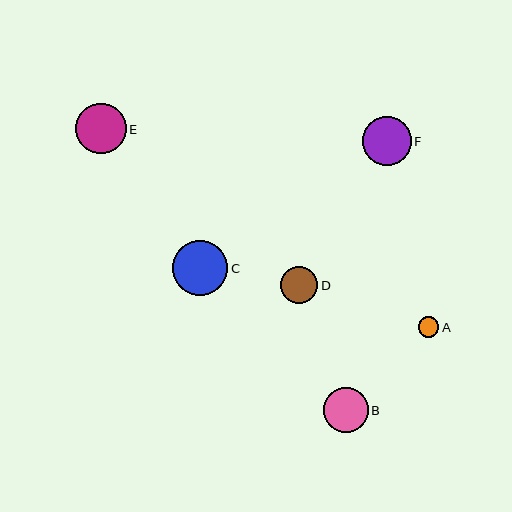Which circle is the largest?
Circle C is the largest with a size of approximately 55 pixels.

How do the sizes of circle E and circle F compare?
Circle E and circle F are approximately the same size.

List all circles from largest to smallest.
From largest to smallest: C, E, F, B, D, A.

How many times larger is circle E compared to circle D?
Circle E is approximately 1.4 times the size of circle D.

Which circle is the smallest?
Circle A is the smallest with a size of approximately 20 pixels.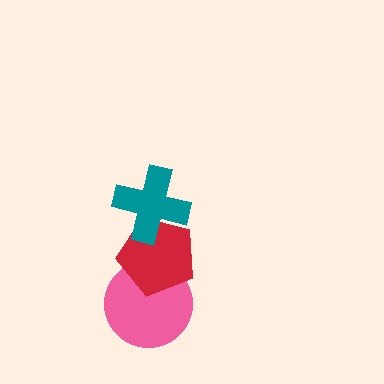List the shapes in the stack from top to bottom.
From top to bottom: the teal cross, the red pentagon, the pink circle.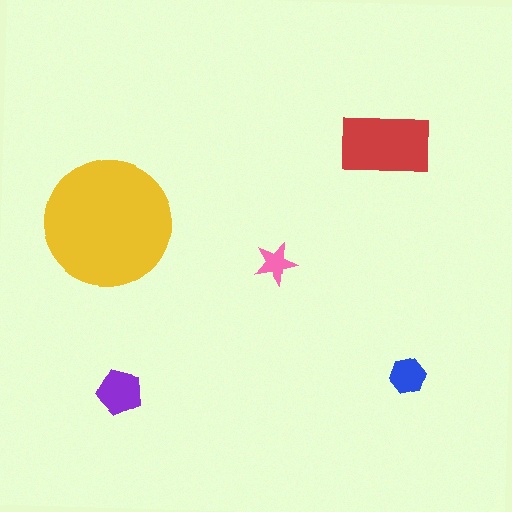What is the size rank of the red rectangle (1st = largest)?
2nd.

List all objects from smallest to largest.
The pink star, the blue hexagon, the purple pentagon, the red rectangle, the yellow circle.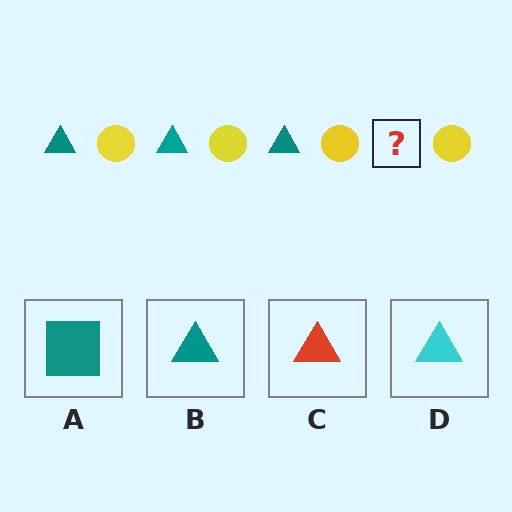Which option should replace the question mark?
Option B.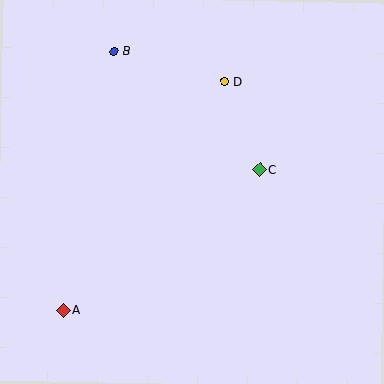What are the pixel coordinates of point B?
Point B is at (114, 51).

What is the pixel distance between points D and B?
The distance between D and B is 114 pixels.